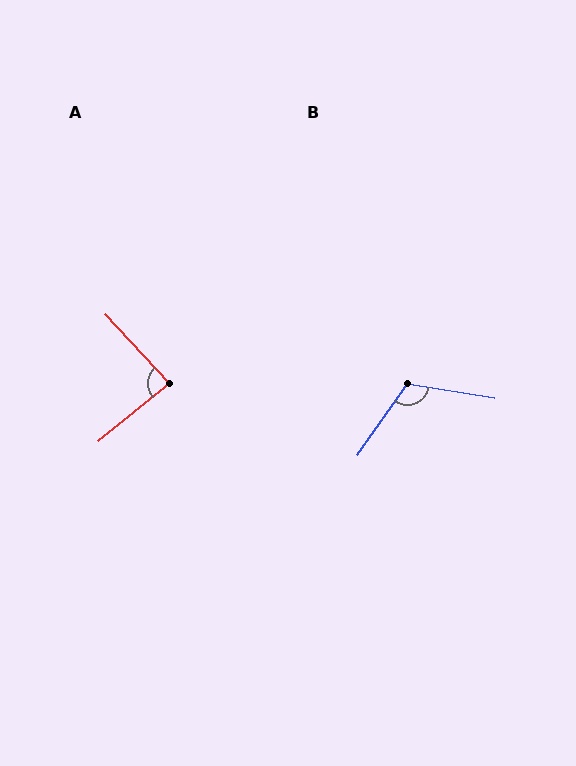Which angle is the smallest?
A, at approximately 86 degrees.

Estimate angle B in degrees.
Approximately 115 degrees.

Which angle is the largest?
B, at approximately 115 degrees.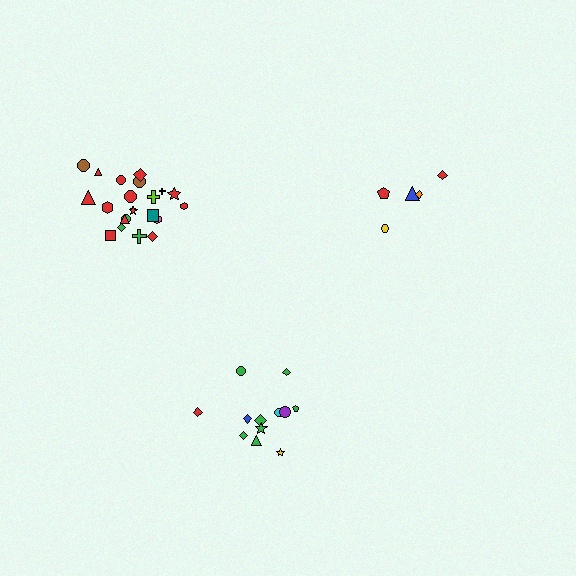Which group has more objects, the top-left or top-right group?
The top-left group.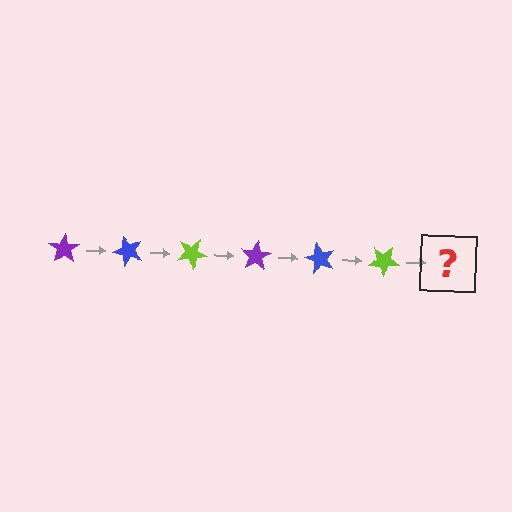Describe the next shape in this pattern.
It should be a purple star, rotated 300 degrees from the start.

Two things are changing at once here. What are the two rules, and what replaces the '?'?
The two rules are that it rotates 50 degrees each step and the color cycles through purple, blue, and lime. The '?' should be a purple star, rotated 300 degrees from the start.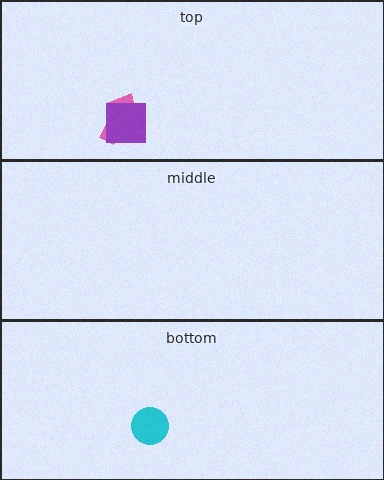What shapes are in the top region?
The pink arrow, the purple square.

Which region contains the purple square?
The top region.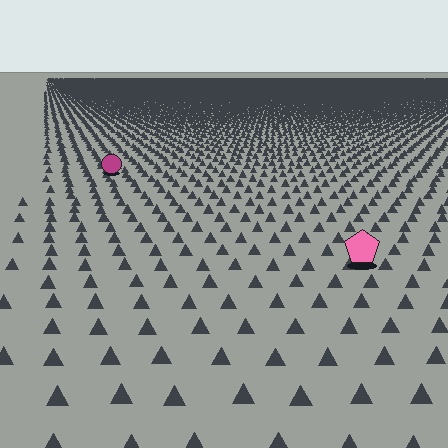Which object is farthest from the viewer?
The magenta circle is farthest from the viewer. It appears smaller and the ground texture around it is denser.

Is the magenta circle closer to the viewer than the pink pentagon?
No. The pink pentagon is closer — you can tell from the texture gradient: the ground texture is coarser near it.